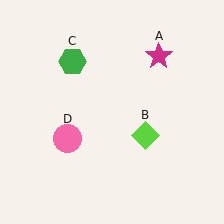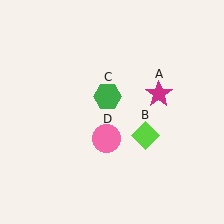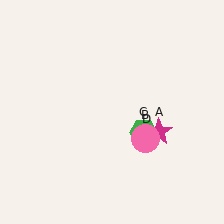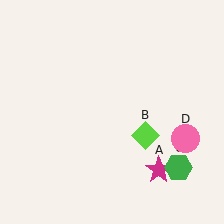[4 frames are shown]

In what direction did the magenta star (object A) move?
The magenta star (object A) moved down.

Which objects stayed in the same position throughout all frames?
Lime diamond (object B) remained stationary.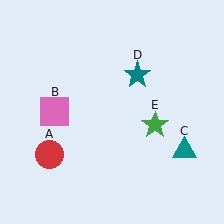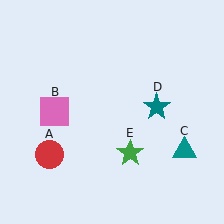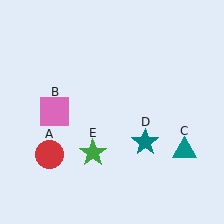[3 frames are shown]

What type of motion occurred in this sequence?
The teal star (object D), green star (object E) rotated clockwise around the center of the scene.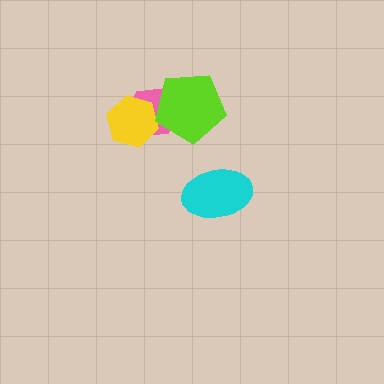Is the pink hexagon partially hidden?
Yes, it is partially covered by another shape.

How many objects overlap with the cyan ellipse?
0 objects overlap with the cyan ellipse.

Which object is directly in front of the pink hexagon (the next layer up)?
The yellow hexagon is directly in front of the pink hexagon.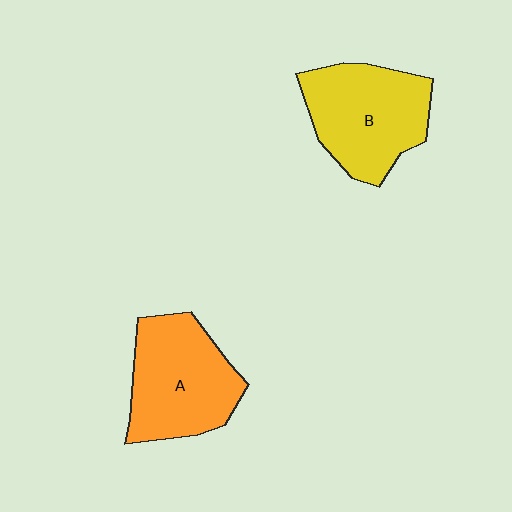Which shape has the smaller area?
Shape A (orange).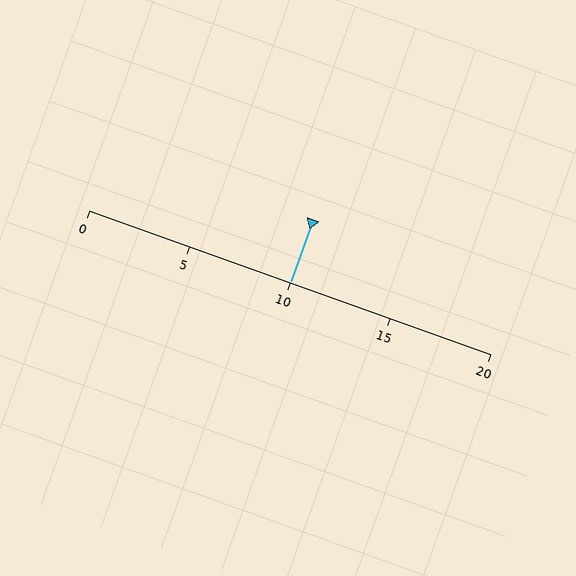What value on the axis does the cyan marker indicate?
The marker indicates approximately 10.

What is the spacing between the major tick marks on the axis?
The major ticks are spaced 5 apart.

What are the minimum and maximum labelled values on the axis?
The axis runs from 0 to 20.